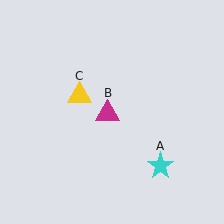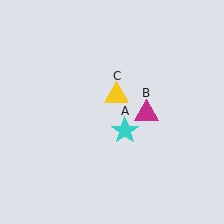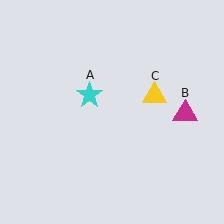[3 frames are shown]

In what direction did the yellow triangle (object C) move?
The yellow triangle (object C) moved right.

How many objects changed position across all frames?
3 objects changed position: cyan star (object A), magenta triangle (object B), yellow triangle (object C).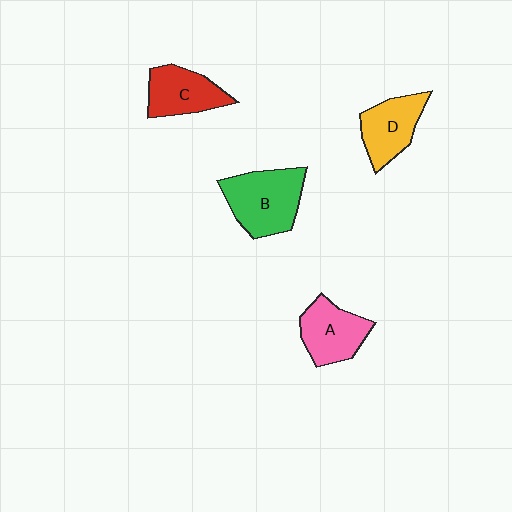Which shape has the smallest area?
Shape C (red).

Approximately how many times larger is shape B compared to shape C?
Approximately 1.4 times.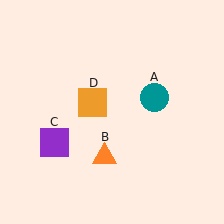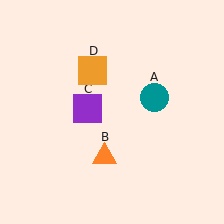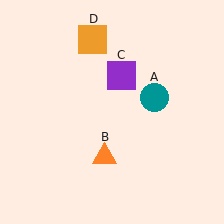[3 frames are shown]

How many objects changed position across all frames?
2 objects changed position: purple square (object C), orange square (object D).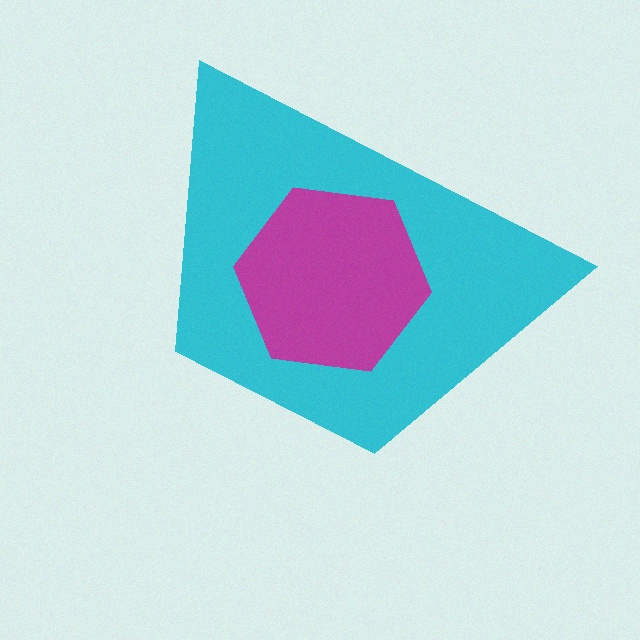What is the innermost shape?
The magenta hexagon.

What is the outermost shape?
The cyan trapezoid.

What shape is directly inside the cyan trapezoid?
The magenta hexagon.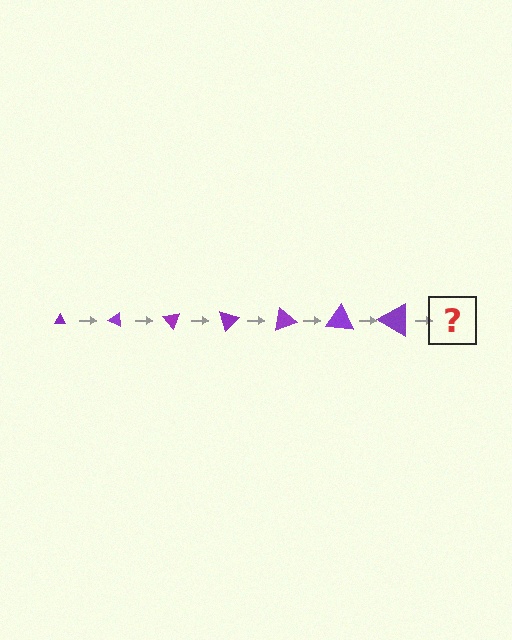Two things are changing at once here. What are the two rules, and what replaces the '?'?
The two rules are that the triangle grows larger each step and it rotates 25 degrees each step. The '?' should be a triangle, larger than the previous one and rotated 175 degrees from the start.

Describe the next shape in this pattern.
It should be a triangle, larger than the previous one and rotated 175 degrees from the start.